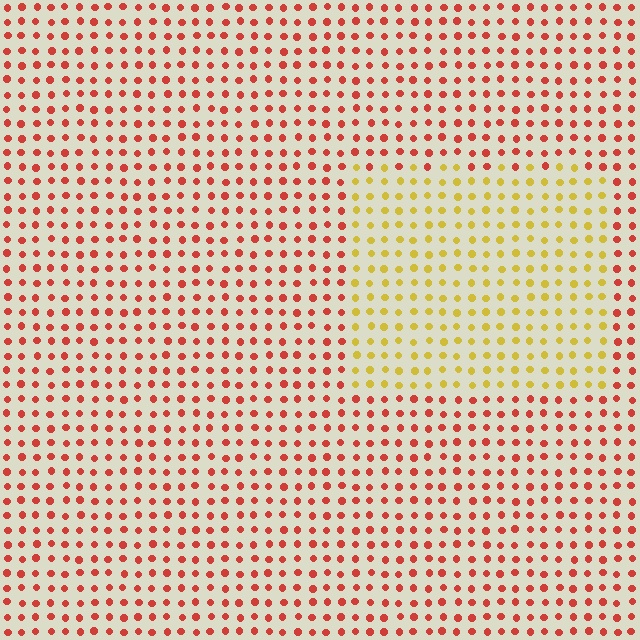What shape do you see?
I see a rectangle.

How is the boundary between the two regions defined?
The boundary is defined purely by a slight shift in hue (about 50 degrees). Spacing, size, and orientation are identical on both sides.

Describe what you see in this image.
The image is filled with small red elements in a uniform arrangement. A rectangle-shaped region is visible where the elements are tinted to a slightly different hue, forming a subtle color boundary.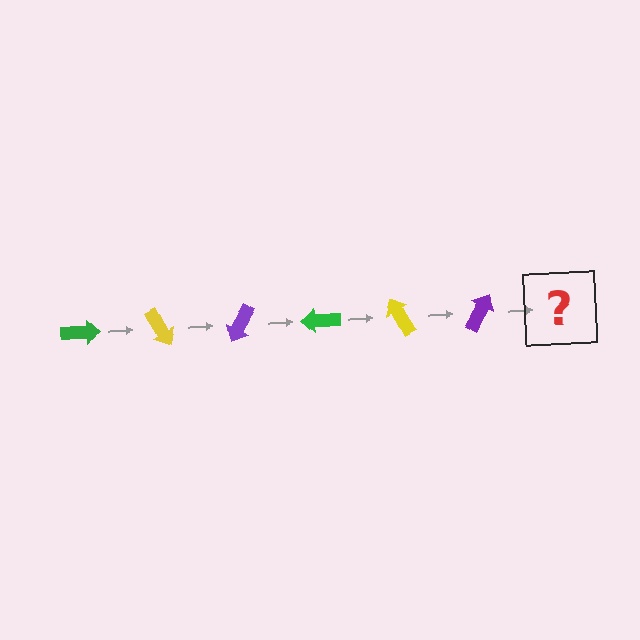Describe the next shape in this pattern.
It should be a green arrow, rotated 360 degrees from the start.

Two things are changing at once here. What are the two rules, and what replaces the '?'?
The two rules are that it rotates 60 degrees each step and the color cycles through green, yellow, and purple. The '?' should be a green arrow, rotated 360 degrees from the start.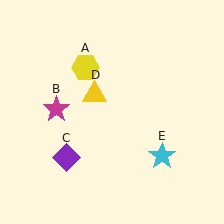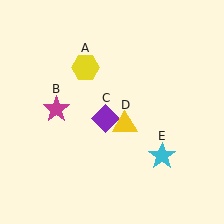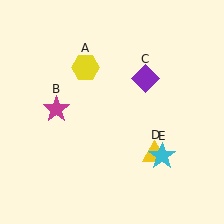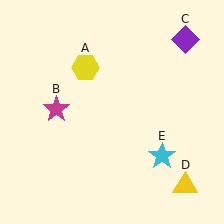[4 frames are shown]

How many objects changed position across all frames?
2 objects changed position: purple diamond (object C), yellow triangle (object D).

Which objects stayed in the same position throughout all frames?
Yellow hexagon (object A) and magenta star (object B) and cyan star (object E) remained stationary.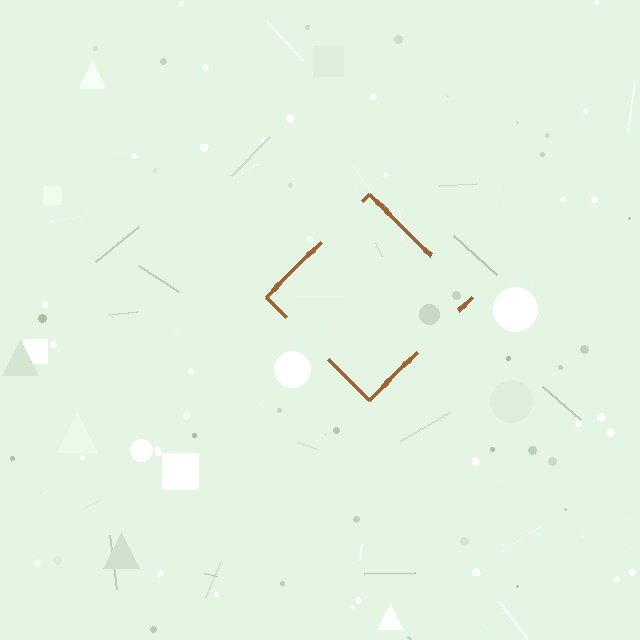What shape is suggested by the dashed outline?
The dashed outline suggests a diamond.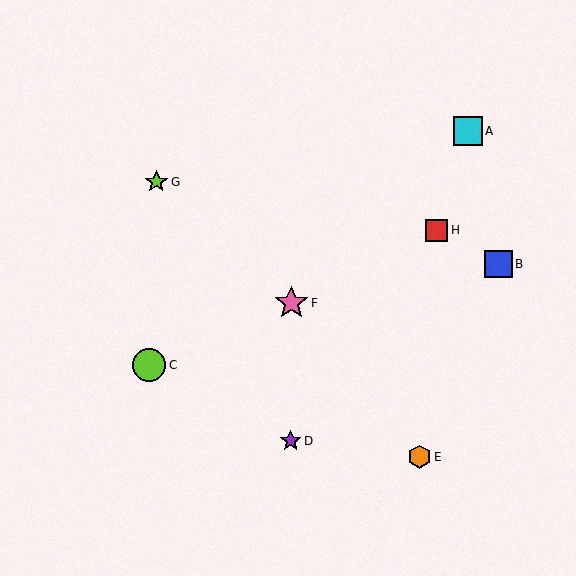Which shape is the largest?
The pink star (labeled F) is the largest.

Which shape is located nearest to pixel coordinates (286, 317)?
The pink star (labeled F) at (291, 303) is nearest to that location.